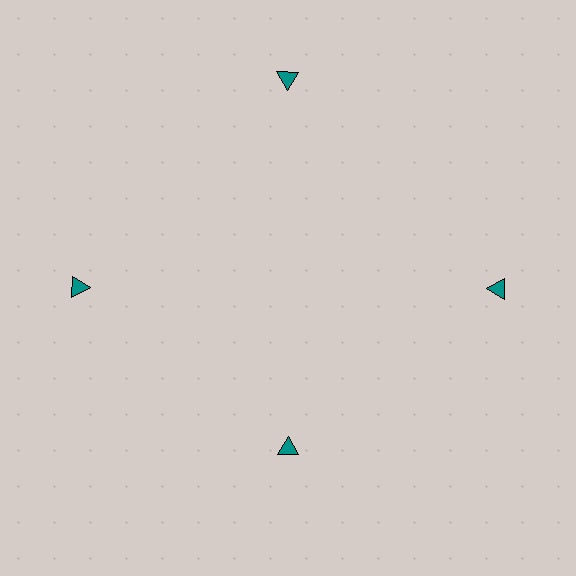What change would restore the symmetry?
The symmetry would be restored by moving it outward, back onto the ring so that all 4 triangles sit at equal angles and equal distance from the center.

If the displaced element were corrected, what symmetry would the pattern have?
It would have 4-fold rotational symmetry — the pattern would map onto itself every 90 degrees.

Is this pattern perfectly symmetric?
No. The 4 teal triangles are arranged in a ring, but one element near the 6 o'clock position is pulled inward toward the center, breaking the 4-fold rotational symmetry.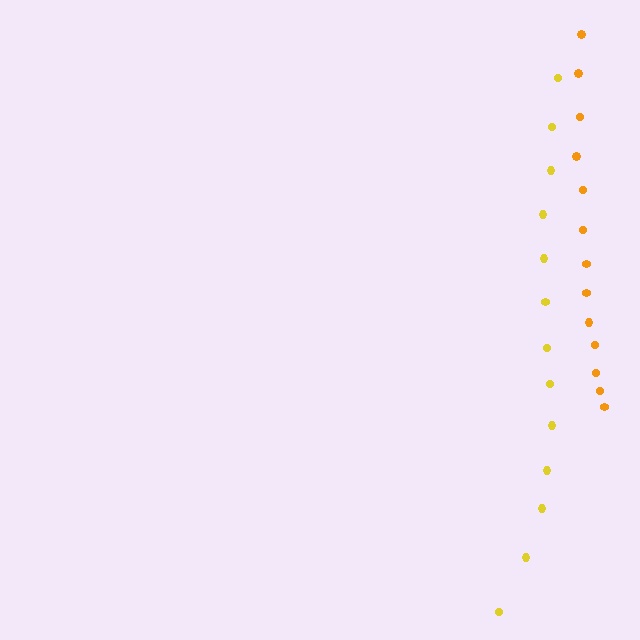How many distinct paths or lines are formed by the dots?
There are 2 distinct paths.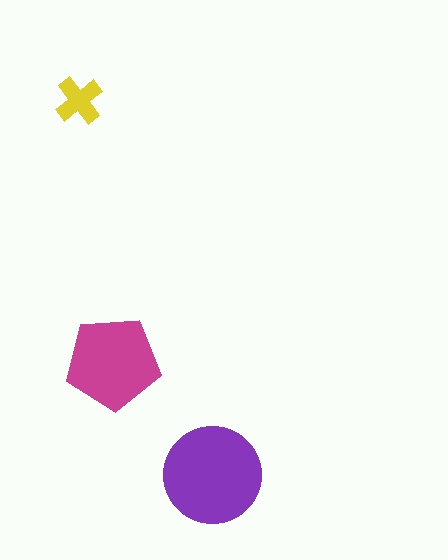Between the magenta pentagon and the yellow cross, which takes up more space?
The magenta pentagon.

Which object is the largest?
The purple circle.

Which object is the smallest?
The yellow cross.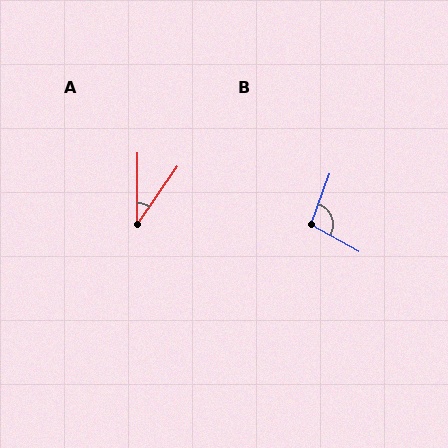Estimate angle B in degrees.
Approximately 99 degrees.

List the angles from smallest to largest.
A (34°), B (99°).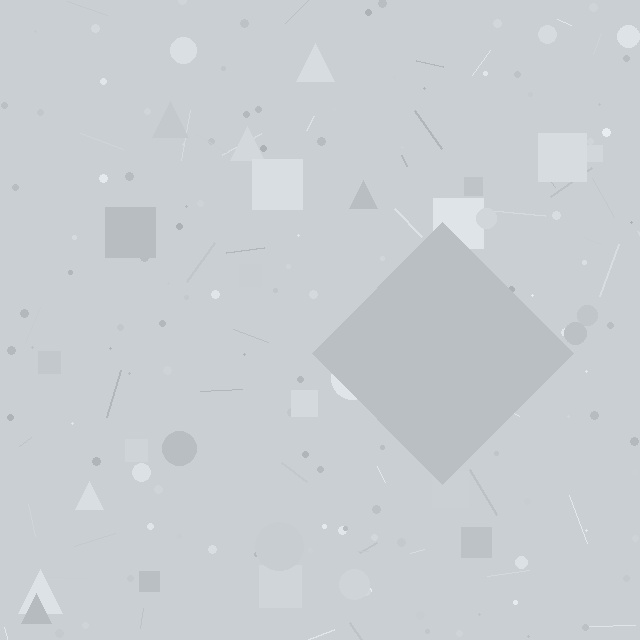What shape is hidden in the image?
A diamond is hidden in the image.